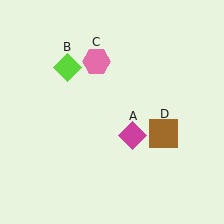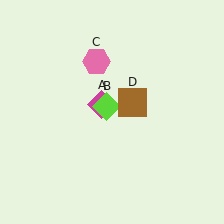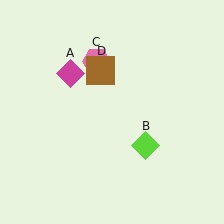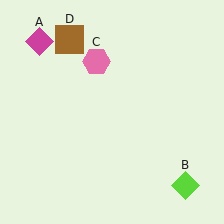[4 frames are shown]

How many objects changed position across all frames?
3 objects changed position: magenta diamond (object A), lime diamond (object B), brown square (object D).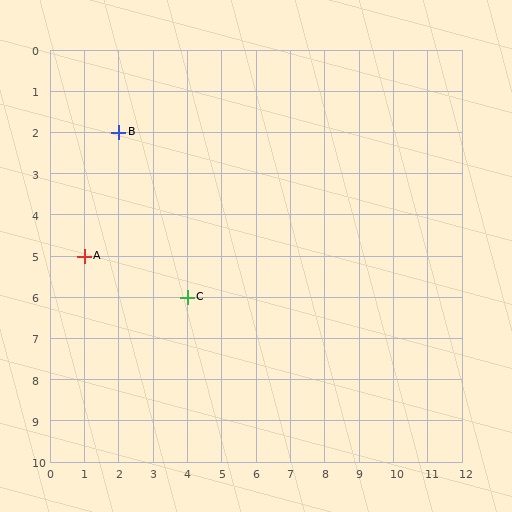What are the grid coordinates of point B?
Point B is at grid coordinates (2, 2).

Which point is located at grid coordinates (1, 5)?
Point A is at (1, 5).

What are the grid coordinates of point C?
Point C is at grid coordinates (4, 6).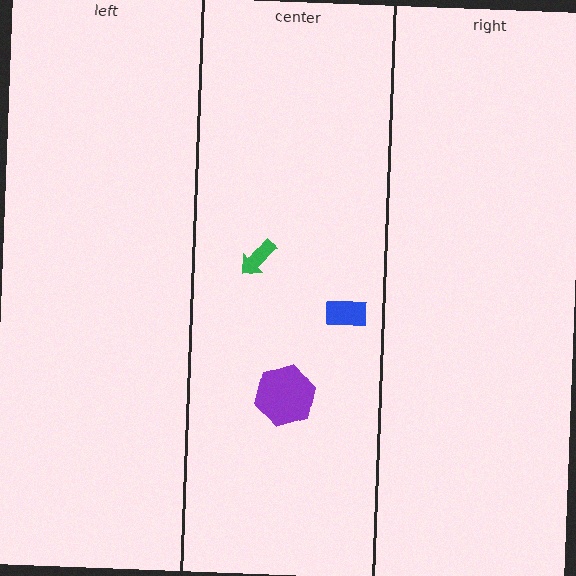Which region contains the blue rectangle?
The center region.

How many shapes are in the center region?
3.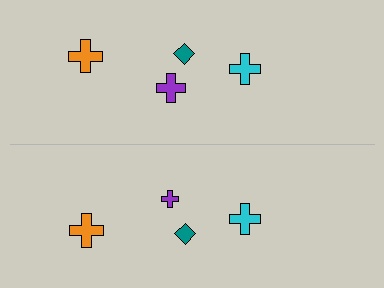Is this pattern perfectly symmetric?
No, the pattern is not perfectly symmetric. The purple cross on the bottom side has a different size than its mirror counterpart.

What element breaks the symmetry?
The purple cross on the bottom side has a different size than its mirror counterpart.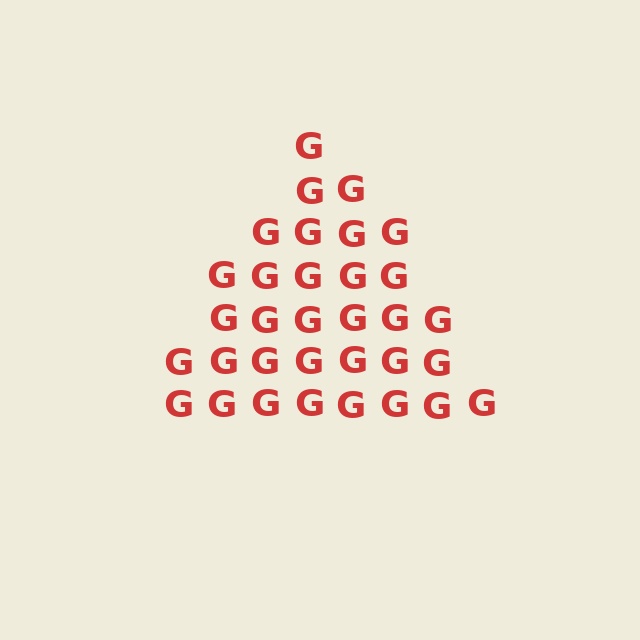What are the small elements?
The small elements are letter G's.